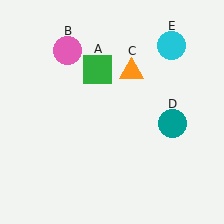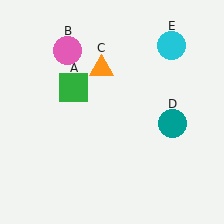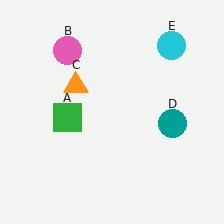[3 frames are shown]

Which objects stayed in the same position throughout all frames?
Pink circle (object B) and teal circle (object D) and cyan circle (object E) remained stationary.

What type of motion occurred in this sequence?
The green square (object A), orange triangle (object C) rotated counterclockwise around the center of the scene.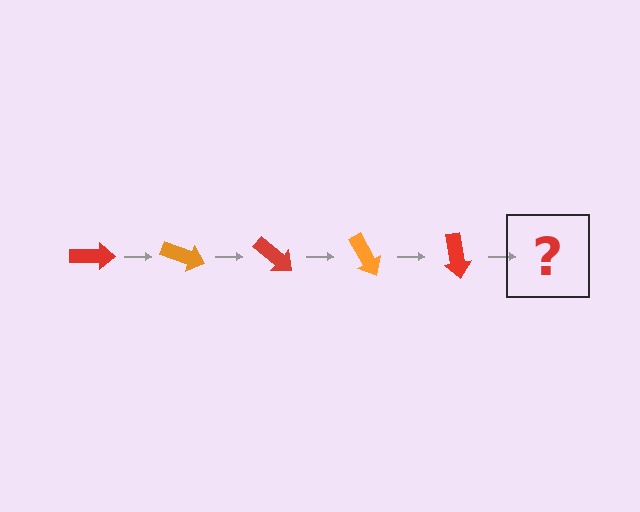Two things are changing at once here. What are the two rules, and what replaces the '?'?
The two rules are that it rotates 20 degrees each step and the color cycles through red and orange. The '?' should be an orange arrow, rotated 100 degrees from the start.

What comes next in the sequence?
The next element should be an orange arrow, rotated 100 degrees from the start.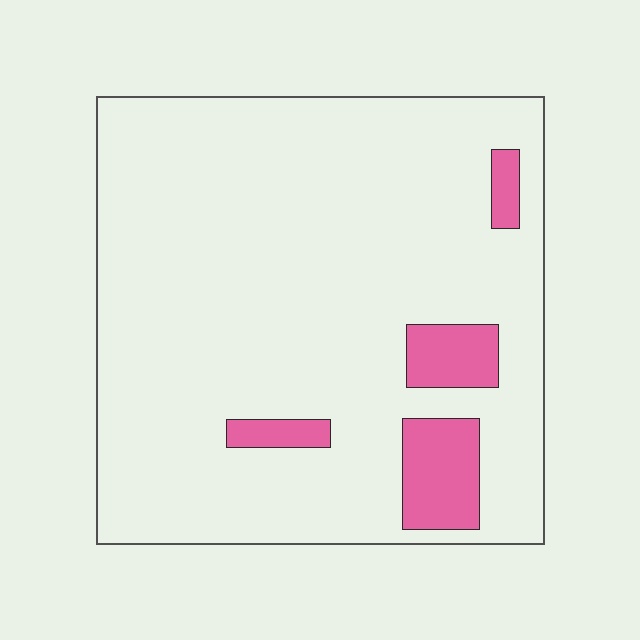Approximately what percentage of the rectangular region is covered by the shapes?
Approximately 10%.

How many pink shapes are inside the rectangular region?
4.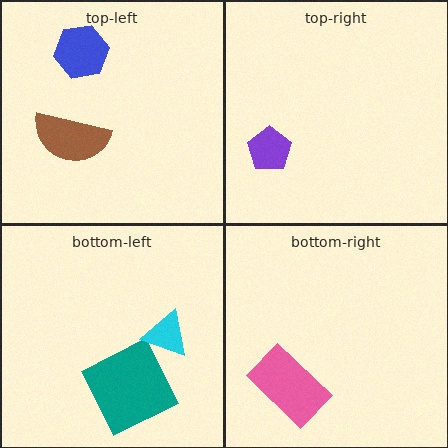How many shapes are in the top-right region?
1.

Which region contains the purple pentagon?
The top-right region.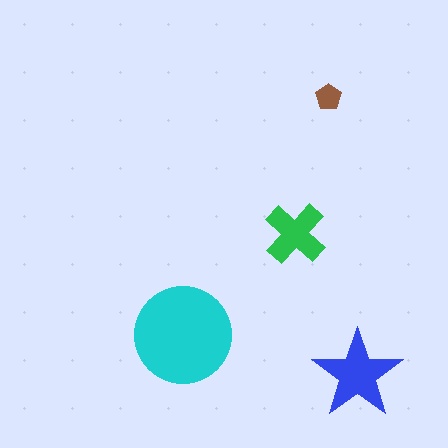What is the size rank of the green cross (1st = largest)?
3rd.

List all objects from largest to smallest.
The cyan circle, the blue star, the green cross, the brown pentagon.